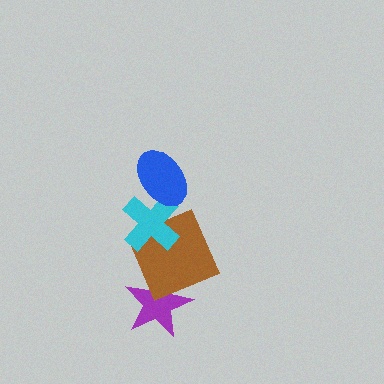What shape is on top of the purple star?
The brown square is on top of the purple star.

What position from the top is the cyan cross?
The cyan cross is 2nd from the top.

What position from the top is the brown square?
The brown square is 3rd from the top.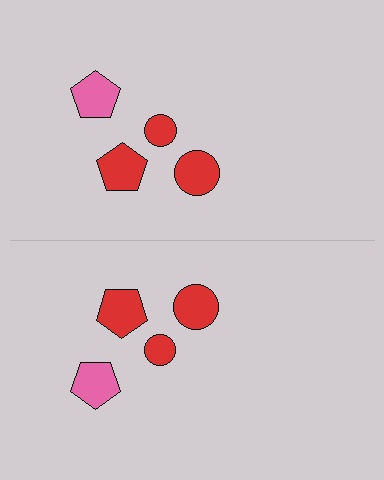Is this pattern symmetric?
Yes, this pattern has bilateral (reflection) symmetry.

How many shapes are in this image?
There are 8 shapes in this image.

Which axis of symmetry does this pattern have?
The pattern has a horizontal axis of symmetry running through the center of the image.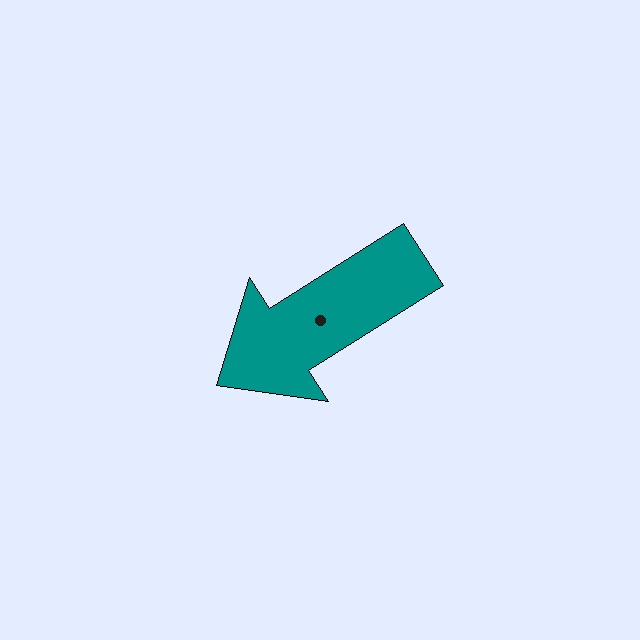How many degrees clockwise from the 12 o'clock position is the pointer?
Approximately 238 degrees.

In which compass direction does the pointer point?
Southwest.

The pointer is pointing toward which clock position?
Roughly 8 o'clock.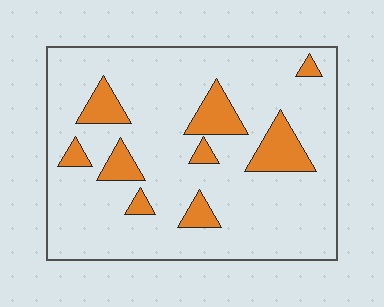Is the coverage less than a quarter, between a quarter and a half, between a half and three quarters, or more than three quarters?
Less than a quarter.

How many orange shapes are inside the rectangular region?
9.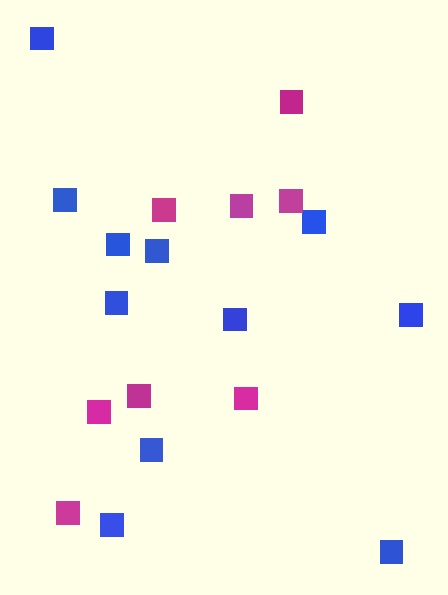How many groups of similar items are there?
There are 2 groups: one group of blue squares (11) and one group of magenta squares (8).